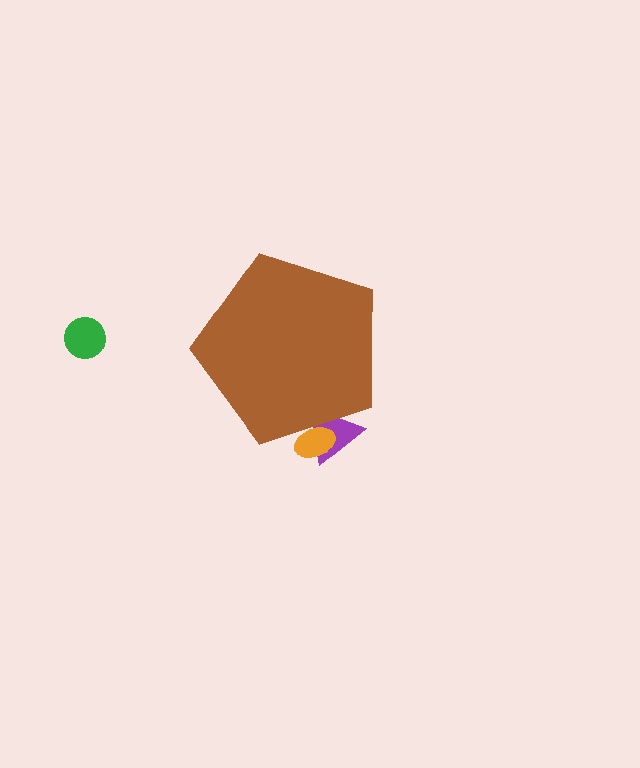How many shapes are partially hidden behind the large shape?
2 shapes are partially hidden.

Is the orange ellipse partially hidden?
Yes, the orange ellipse is partially hidden behind the brown pentagon.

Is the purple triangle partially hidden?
Yes, the purple triangle is partially hidden behind the brown pentagon.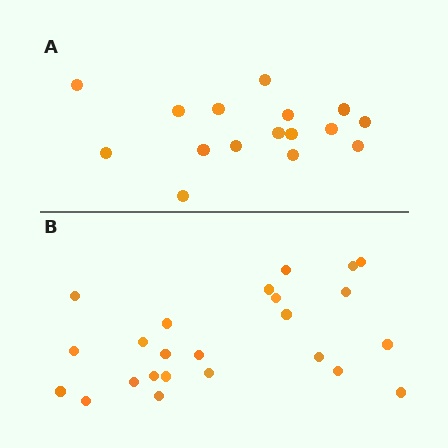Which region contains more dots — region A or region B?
Region B (the bottom region) has more dots.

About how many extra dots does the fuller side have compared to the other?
Region B has roughly 8 or so more dots than region A.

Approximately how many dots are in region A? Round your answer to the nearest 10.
About 20 dots. (The exact count is 16, which rounds to 20.)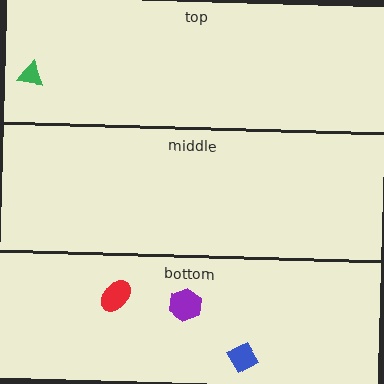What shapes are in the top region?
The green triangle.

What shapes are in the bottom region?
The blue diamond, the purple hexagon, the red ellipse.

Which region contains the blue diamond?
The bottom region.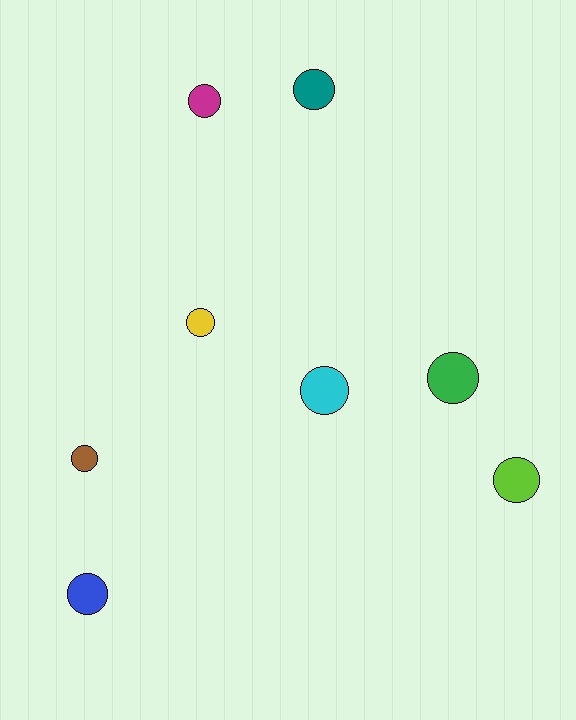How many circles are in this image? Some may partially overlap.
There are 8 circles.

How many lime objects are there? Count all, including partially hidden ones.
There is 1 lime object.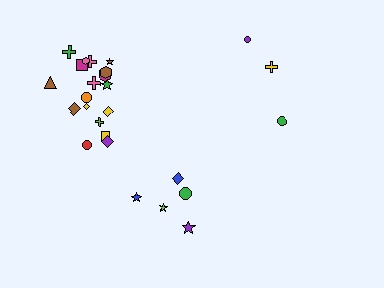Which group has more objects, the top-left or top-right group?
The top-left group.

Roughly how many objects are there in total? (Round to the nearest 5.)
Roughly 25 objects in total.